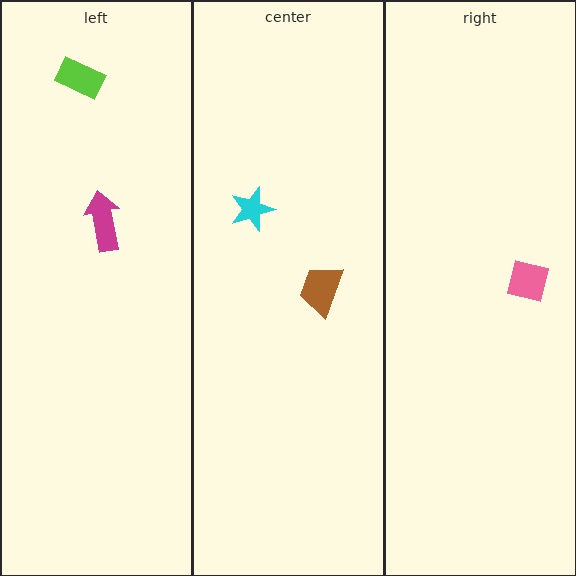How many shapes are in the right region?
1.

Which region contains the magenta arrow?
The left region.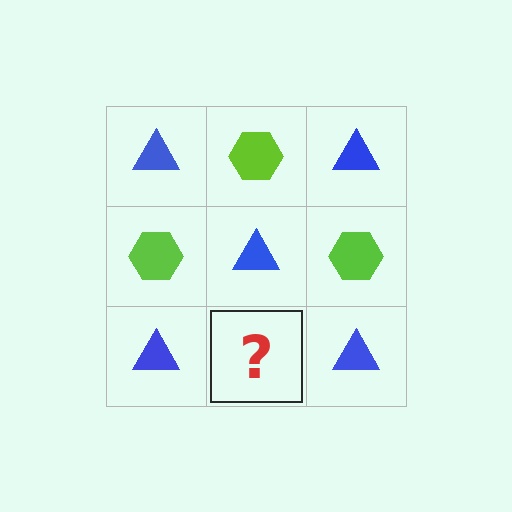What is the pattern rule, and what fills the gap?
The rule is that it alternates blue triangle and lime hexagon in a checkerboard pattern. The gap should be filled with a lime hexagon.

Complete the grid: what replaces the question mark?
The question mark should be replaced with a lime hexagon.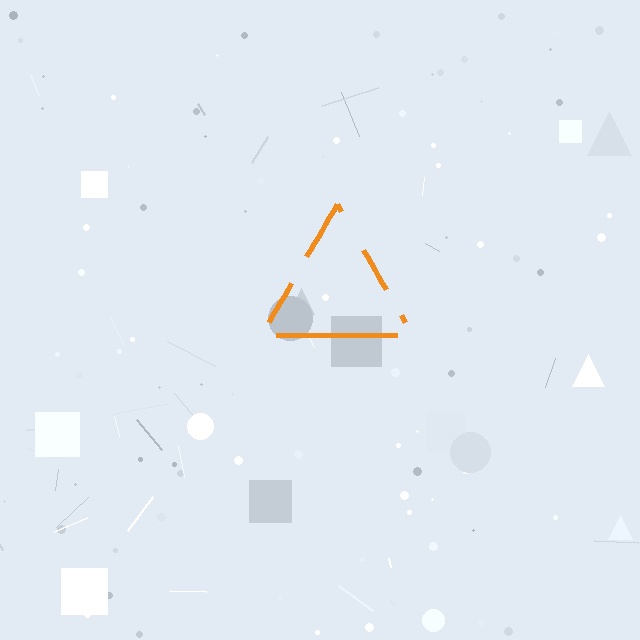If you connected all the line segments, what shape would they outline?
They would outline a triangle.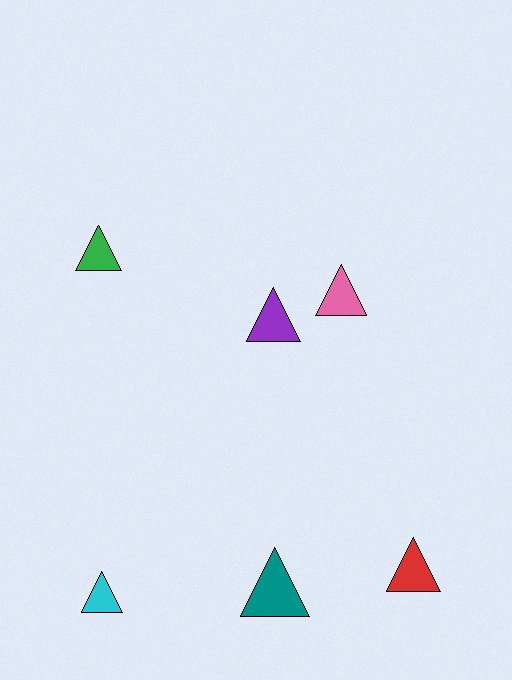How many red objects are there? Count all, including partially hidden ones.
There is 1 red object.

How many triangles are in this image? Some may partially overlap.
There are 6 triangles.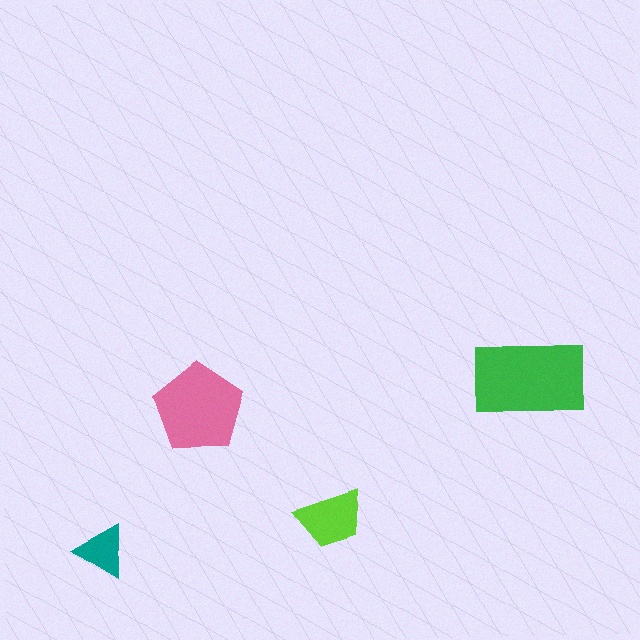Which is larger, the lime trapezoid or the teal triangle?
The lime trapezoid.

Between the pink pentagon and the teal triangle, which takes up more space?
The pink pentagon.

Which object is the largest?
The green rectangle.